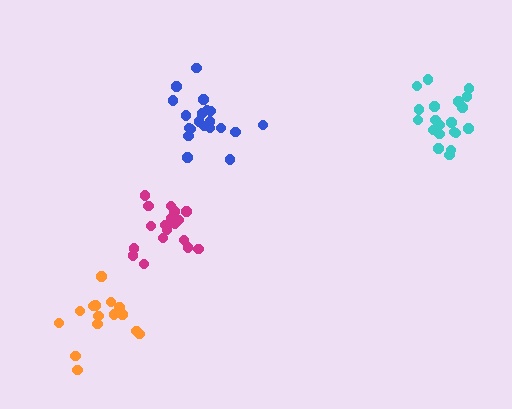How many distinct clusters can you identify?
There are 4 distinct clusters.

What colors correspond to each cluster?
The clusters are colored: blue, magenta, cyan, orange.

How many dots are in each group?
Group 1: 20 dots, Group 2: 19 dots, Group 3: 20 dots, Group 4: 15 dots (74 total).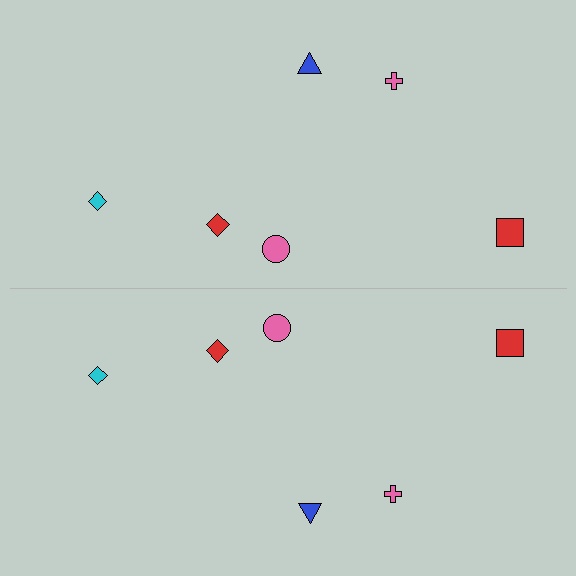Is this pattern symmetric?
Yes, this pattern has bilateral (reflection) symmetry.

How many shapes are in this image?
There are 12 shapes in this image.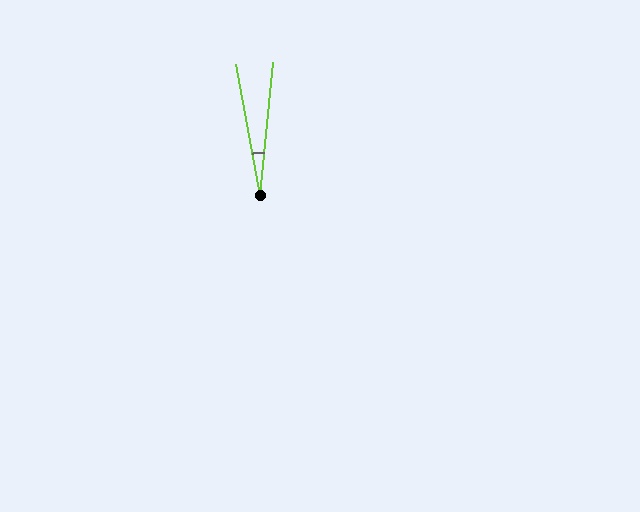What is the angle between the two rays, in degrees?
Approximately 16 degrees.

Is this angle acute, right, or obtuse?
It is acute.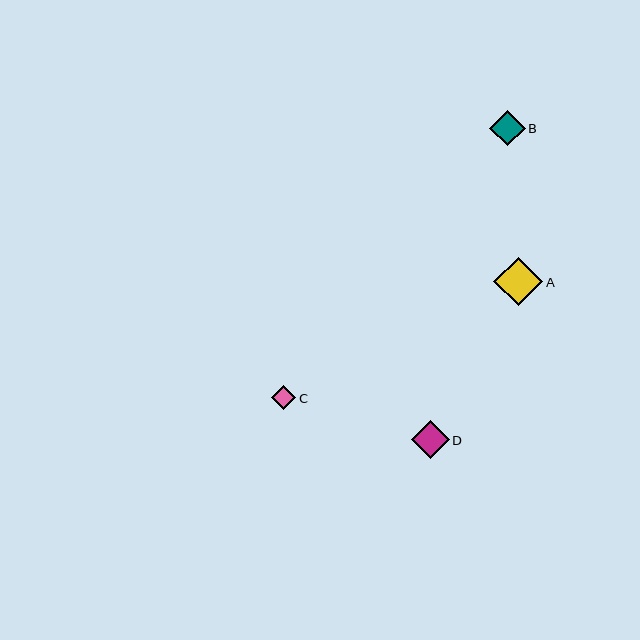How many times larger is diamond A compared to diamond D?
Diamond A is approximately 1.3 times the size of diamond D.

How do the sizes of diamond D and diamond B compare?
Diamond D and diamond B are approximately the same size.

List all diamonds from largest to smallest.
From largest to smallest: A, D, B, C.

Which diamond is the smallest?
Diamond C is the smallest with a size of approximately 24 pixels.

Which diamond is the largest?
Diamond A is the largest with a size of approximately 49 pixels.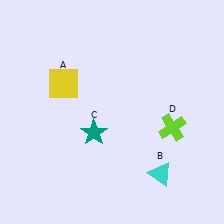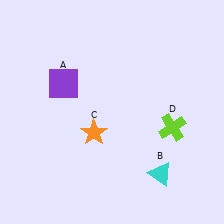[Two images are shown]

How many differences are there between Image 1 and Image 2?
There are 2 differences between the two images.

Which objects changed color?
A changed from yellow to purple. C changed from teal to orange.